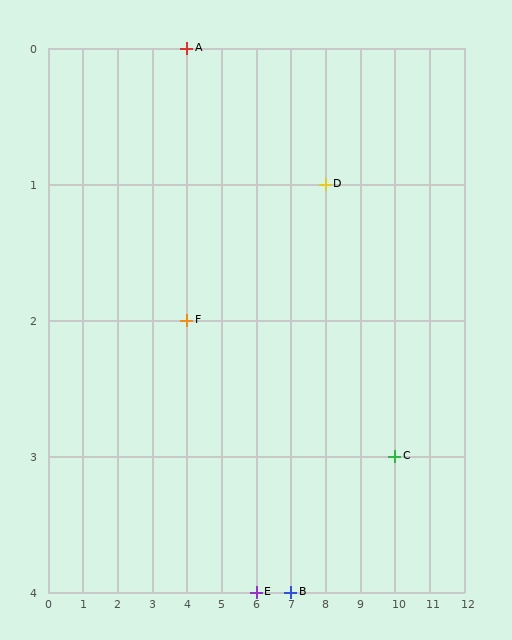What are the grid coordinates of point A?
Point A is at grid coordinates (4, 0).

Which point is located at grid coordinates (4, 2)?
Point F is at (4, 2).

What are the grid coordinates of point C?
Point C is at grid coordinates (10, 3).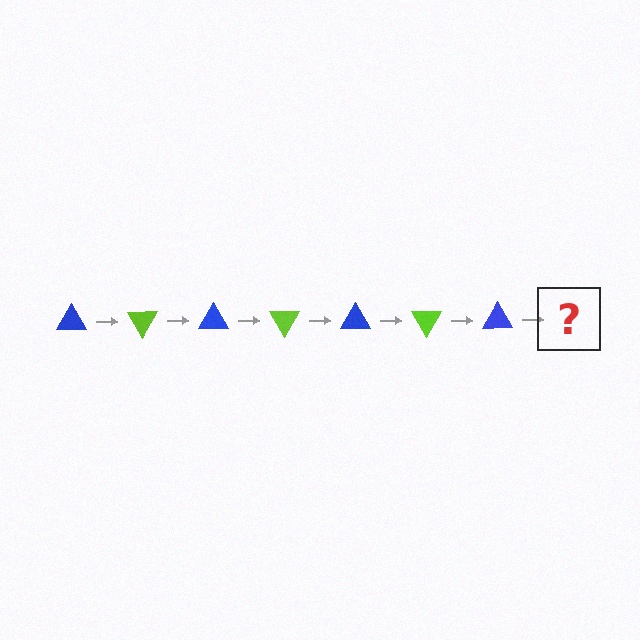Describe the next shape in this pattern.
It should be a lime triangle, rotated 420 degrees from the start.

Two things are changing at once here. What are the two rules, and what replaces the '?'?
The two rules are that it rotates 60 degrees each step and the color cycles through blue and lime. The '?' should be a lime triangle, rotated 420 degrees from the start.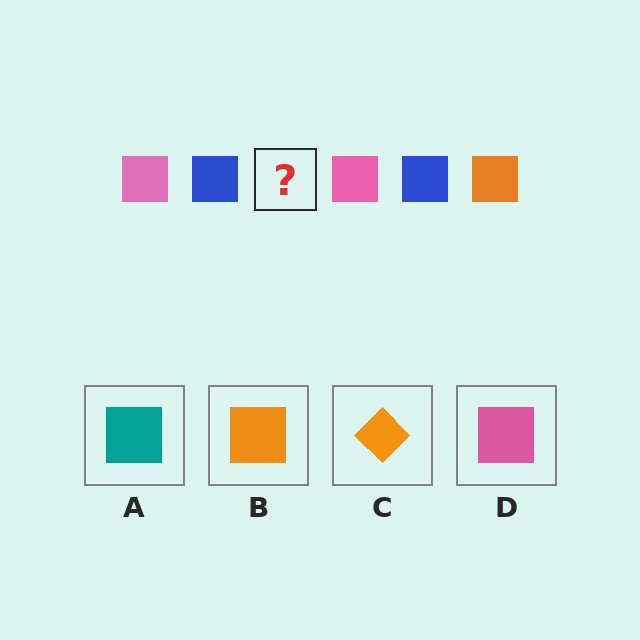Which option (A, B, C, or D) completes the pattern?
B.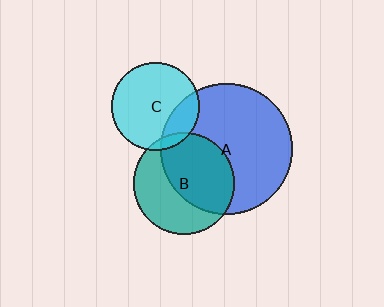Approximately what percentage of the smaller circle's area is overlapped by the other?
Approximately 55%.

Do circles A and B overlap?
Yes.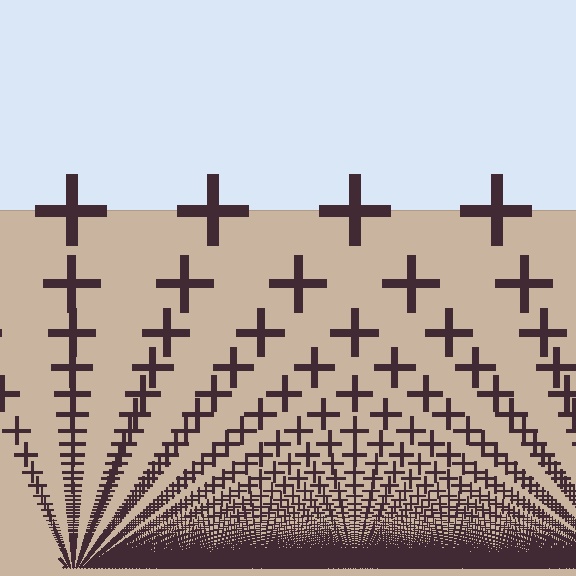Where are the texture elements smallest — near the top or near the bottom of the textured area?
Near the bottom.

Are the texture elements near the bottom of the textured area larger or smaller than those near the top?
Smaller. The gradient is inverted — elements near the bottom are smaller and denser.